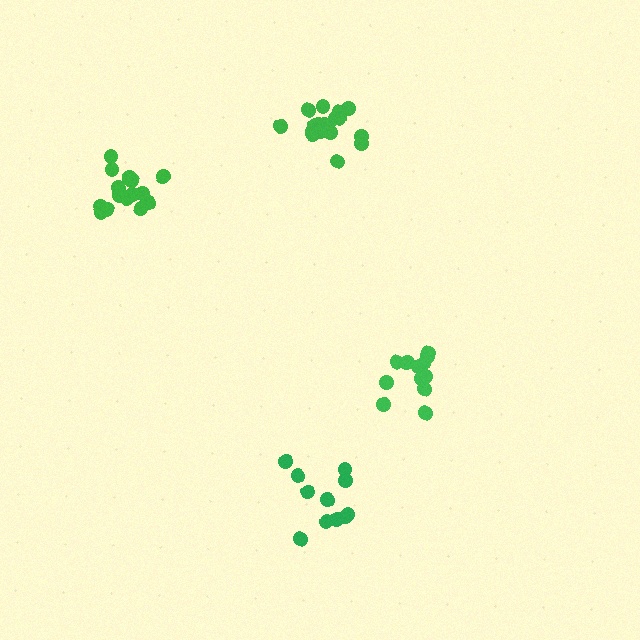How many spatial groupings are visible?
There are 4 spatial groupings.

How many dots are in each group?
Group 1: 17 dots, Group 2: 16 dots, Group 3: 11 dots, Group 4: 12 dots (56 total).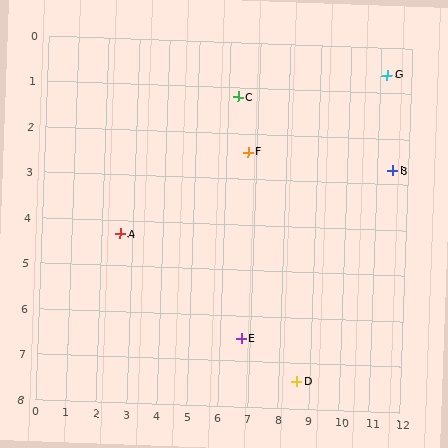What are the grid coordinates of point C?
Point C is at approximately (6.3, 1.2).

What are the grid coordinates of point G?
Point G is at approximately (11.2, 0.6).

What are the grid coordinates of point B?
Point B is at approximately (11.5, 2.7).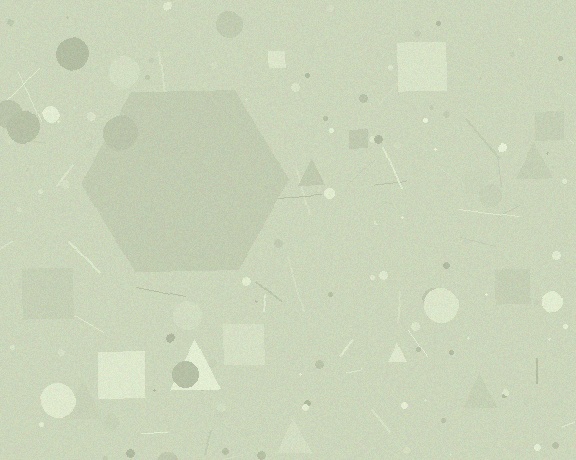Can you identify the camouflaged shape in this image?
The camouflaged shape is a hexagon.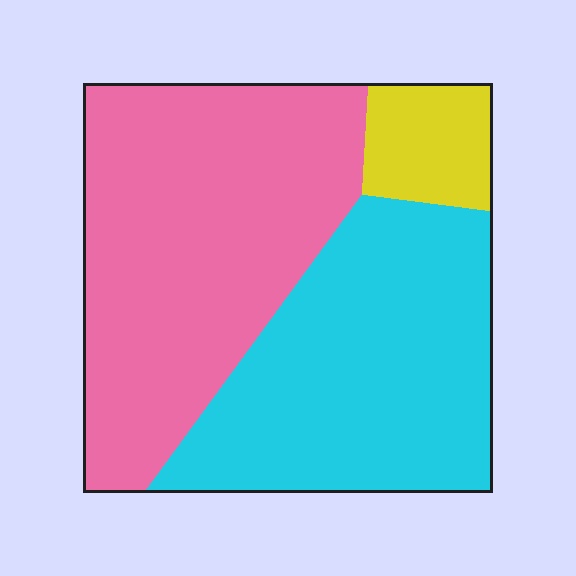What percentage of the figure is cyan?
Cyan takes up about two fifths (2/5) of the figure.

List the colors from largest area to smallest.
From largest to smallest: pink, cyan, yellow.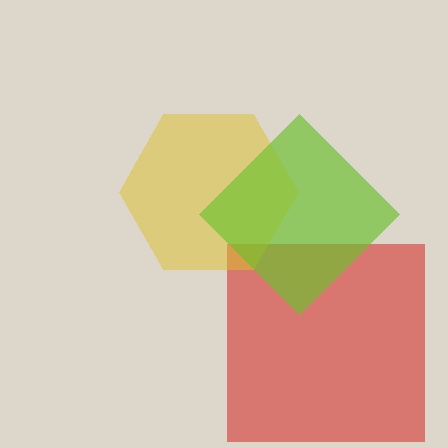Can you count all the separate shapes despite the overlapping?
Yes, there are 3 separate shapes.